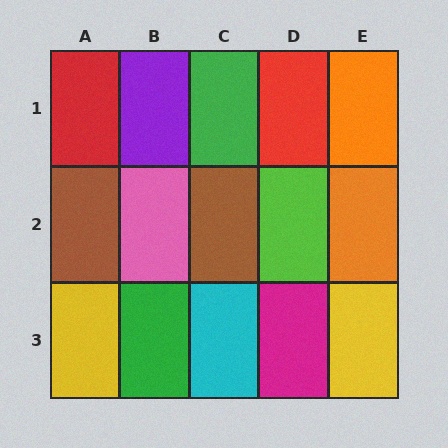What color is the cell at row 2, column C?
Brown.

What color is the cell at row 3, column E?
Yellow.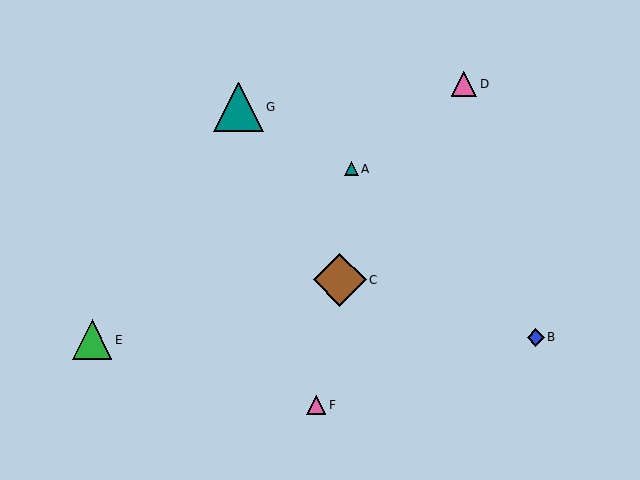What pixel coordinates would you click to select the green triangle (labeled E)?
Click at (92, 340) to select the green triangle E.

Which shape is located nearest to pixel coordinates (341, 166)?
The teal triangle (labeled A) at (351, 169) is nearest to that location.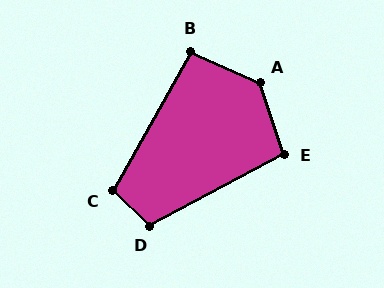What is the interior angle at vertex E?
Approximately 101 degrees (obtuse).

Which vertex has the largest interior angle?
A, at approximately 131 degrees.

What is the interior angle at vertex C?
Approximately 104 degrees (obtuse).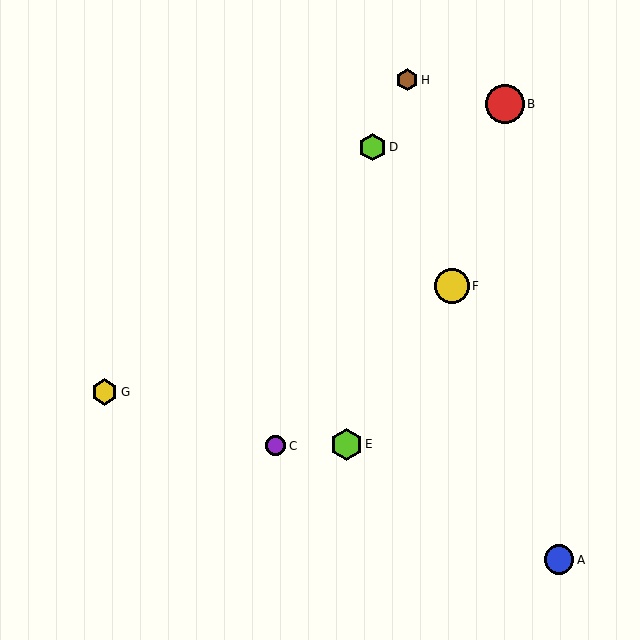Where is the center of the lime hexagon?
The center of the lime hexagon is at (346, 444).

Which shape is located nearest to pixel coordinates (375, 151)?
The lime hexagon (labeled D) at (373, 147) is nearest to that location.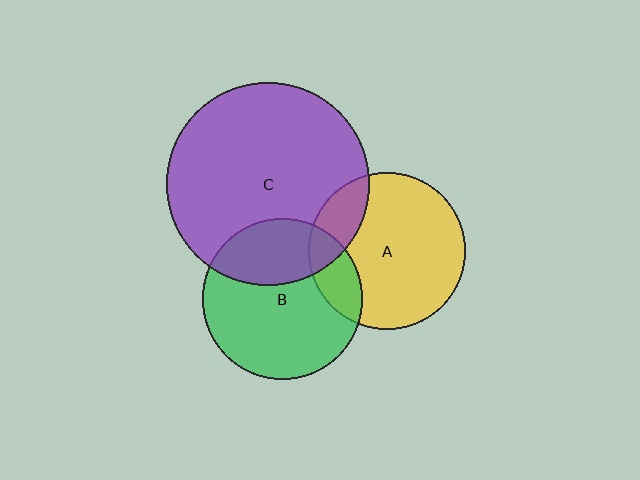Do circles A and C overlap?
Yes.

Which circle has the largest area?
Circle C (purple).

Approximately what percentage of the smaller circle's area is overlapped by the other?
Approximately 20%.